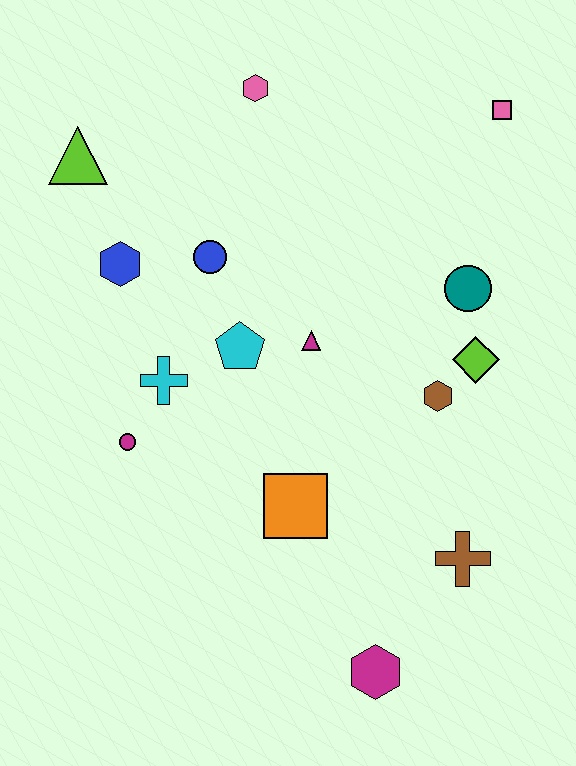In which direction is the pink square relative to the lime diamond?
The pink square is above the lime diamond.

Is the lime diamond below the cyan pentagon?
Yes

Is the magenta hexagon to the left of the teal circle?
Yes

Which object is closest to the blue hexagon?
The blue circle is closest to the blue hexagon.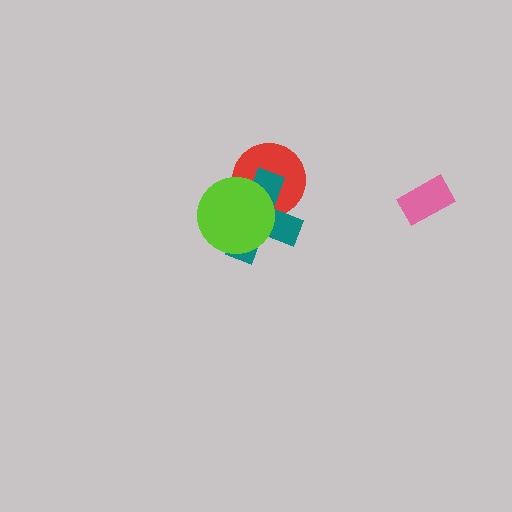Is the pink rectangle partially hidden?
No, no other shape covers it.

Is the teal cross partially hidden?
Yes, it is partially covered by another shape.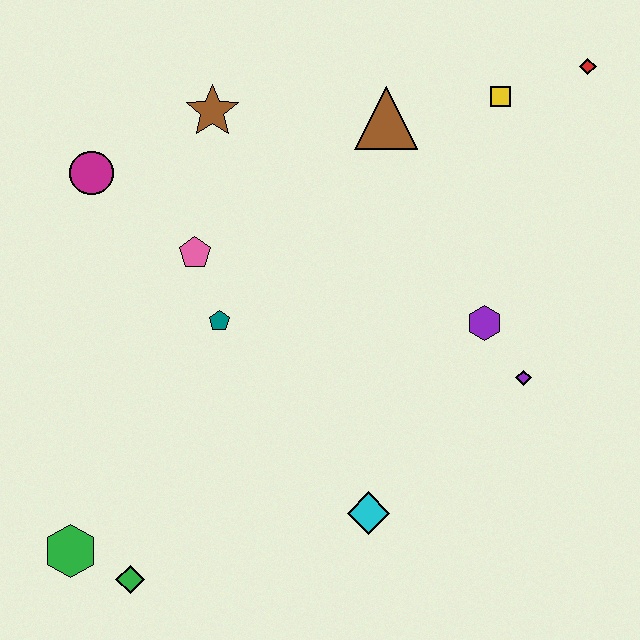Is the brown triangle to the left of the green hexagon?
No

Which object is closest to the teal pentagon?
The pink pentagon is closest to the teal pentagon.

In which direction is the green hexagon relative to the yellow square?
The green hexagon is below the yellow square.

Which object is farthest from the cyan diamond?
The red diamond is farthest from the cyan diamond.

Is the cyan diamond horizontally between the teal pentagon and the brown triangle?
Yes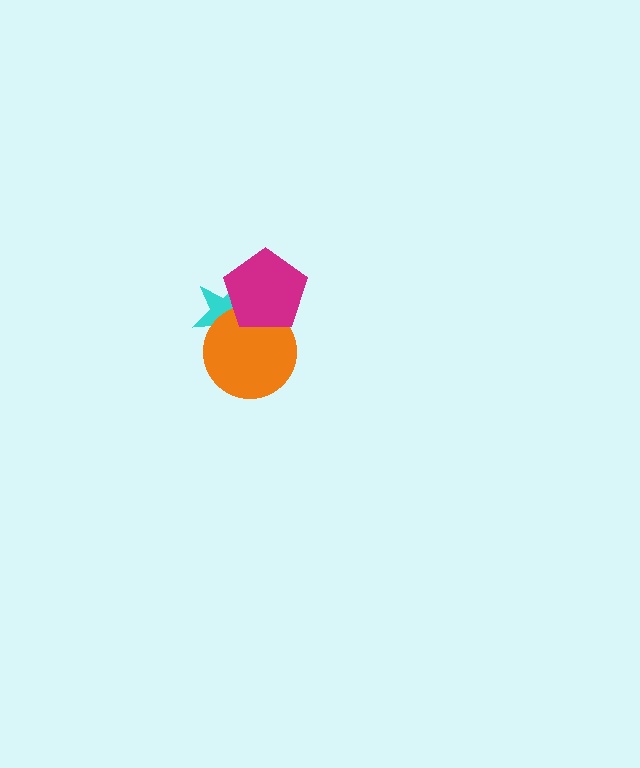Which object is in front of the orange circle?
The magenta pentagon is in front of the orange circle.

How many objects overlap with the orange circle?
2 objects overlap with the orange circle.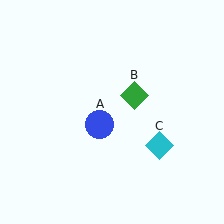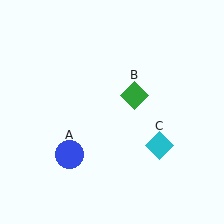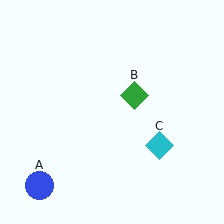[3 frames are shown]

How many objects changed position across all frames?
1 object changed position: blue circle (object A).